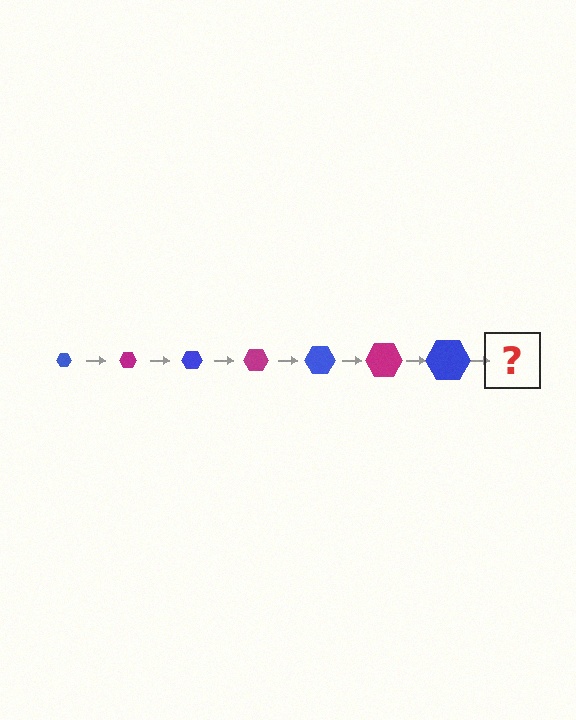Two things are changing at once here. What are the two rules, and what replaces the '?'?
The two rules are that the hexagon grows larger each step and the color cycles through blue and magenta. The '?' should be a magenta hexagon, larger than the previous one.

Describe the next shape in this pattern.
It should be a magenta hexagon, larger than the previous one.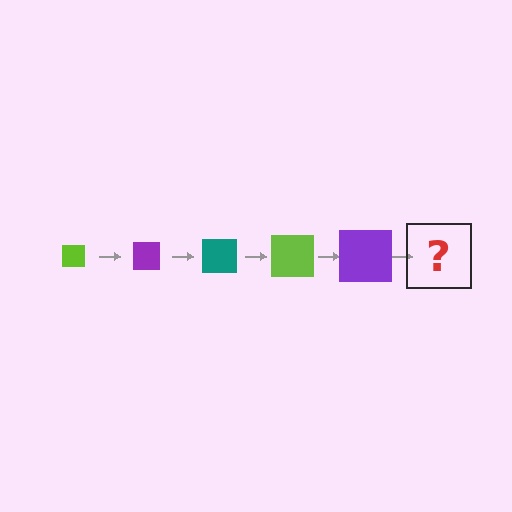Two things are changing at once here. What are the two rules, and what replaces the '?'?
The two rules are that the square grows larger each step and the color cycles through lime, purple, and teal. The '?' should be a teal square, larger than the previous one.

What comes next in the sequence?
The next element should be a teal square, larger than the previous one.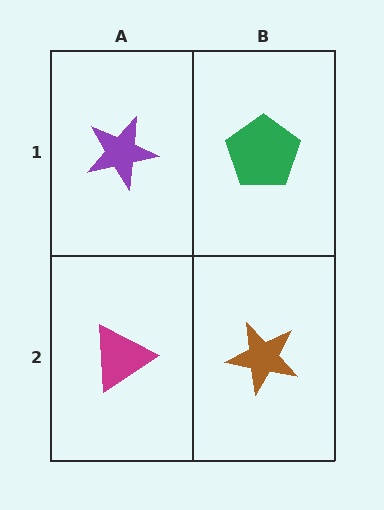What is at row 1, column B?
A green pentagon.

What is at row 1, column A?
A purple star.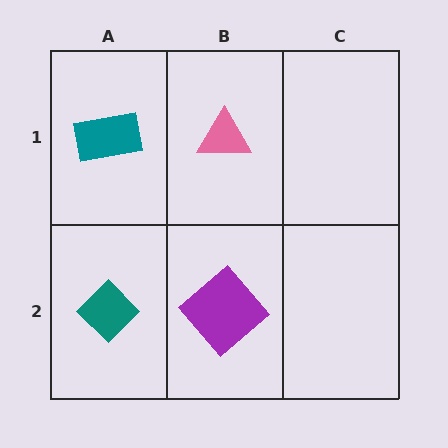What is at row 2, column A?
A teal diamond.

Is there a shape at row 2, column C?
No, that cell is empty.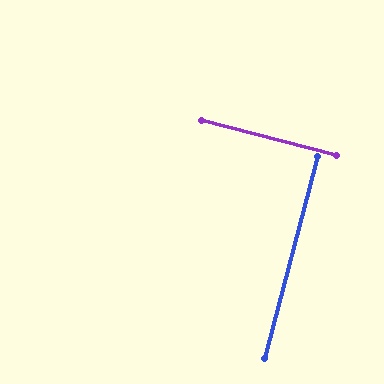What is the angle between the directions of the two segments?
Approximately 90 degrees.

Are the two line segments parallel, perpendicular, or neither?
Perpendicular — they meet at approximately 90°.